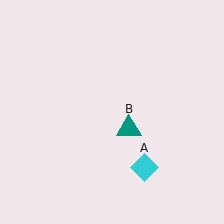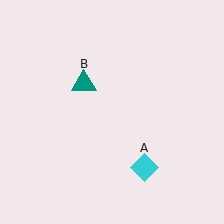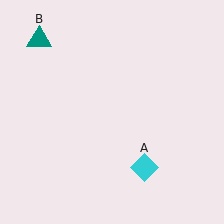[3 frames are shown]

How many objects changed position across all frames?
1 object changed position: teal triangle (object B).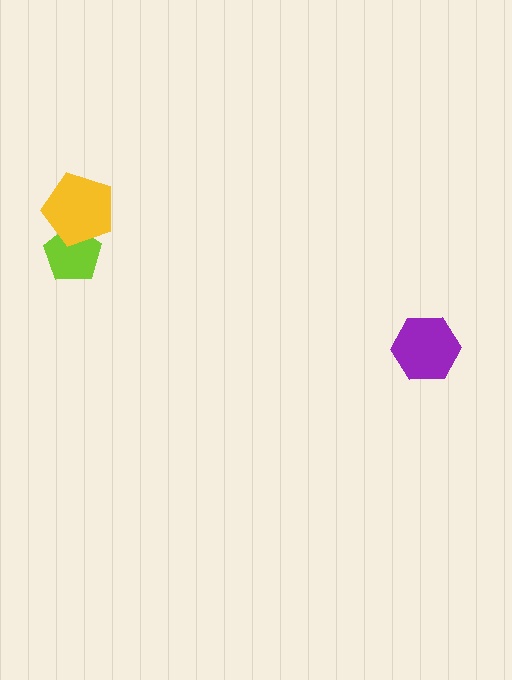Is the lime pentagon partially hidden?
Yes, it is partially covered by another shape.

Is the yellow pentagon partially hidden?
No, no other shape covers it.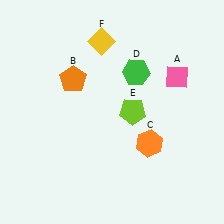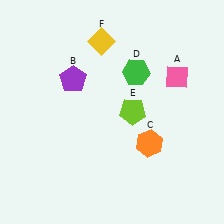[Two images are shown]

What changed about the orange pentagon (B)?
In Image 1, B is orange. In Image 2, it changed to purple.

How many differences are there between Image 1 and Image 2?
There is 1 difference between the two images.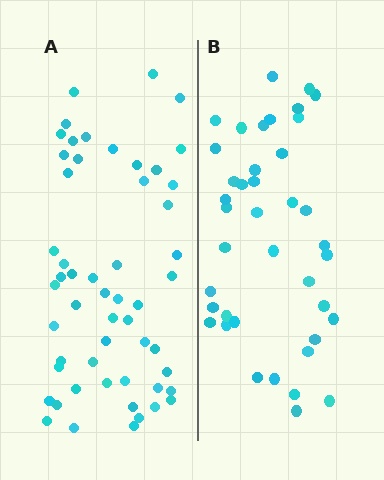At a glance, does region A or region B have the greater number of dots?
Region A (the left region) has more dots.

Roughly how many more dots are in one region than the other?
Region A has approximately 15 more dots than region B.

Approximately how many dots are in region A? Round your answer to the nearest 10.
About 50 dots. (The exact count is 54, which rounds to 50.)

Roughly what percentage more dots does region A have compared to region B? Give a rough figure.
About 35% more.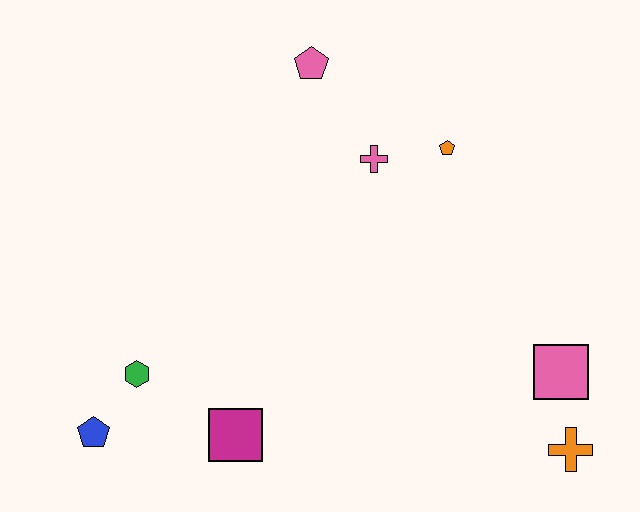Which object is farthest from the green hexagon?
The orange cross is farthest from the green hexagon.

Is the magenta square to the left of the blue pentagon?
No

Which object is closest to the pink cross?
The orange pentagon is closest to the pink cross.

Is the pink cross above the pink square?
Yes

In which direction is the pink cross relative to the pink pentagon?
The pink cross is below the pink pentagon.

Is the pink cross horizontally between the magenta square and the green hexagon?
No